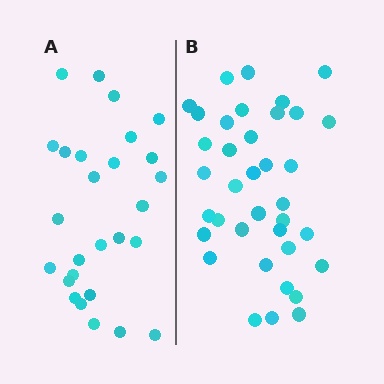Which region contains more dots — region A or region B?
Region B (the right region) has more dots.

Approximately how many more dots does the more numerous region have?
Region B has roughly 10 or so more dots than region A.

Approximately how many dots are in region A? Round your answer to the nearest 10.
About 30 dots. (The exact count is 27, which rounds to 30.)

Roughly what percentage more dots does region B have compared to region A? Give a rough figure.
About 35% more.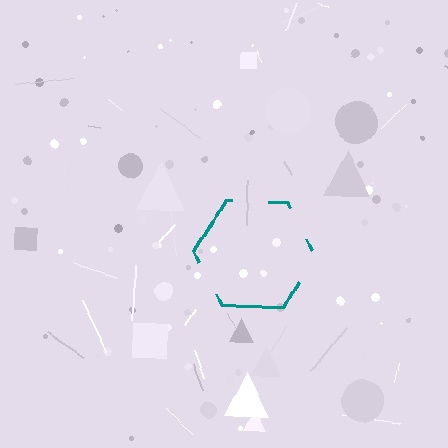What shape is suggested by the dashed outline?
The dashed outline suggests a hexagon.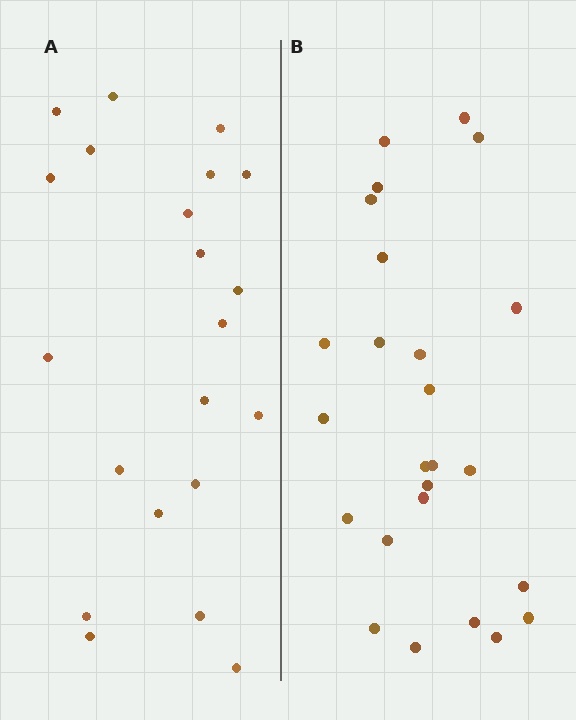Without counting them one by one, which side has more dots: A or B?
Region B (the right region) has more dots.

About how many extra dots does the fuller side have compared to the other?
Region B has about 4 more dots than region A.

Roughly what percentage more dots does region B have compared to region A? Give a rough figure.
About 20% more.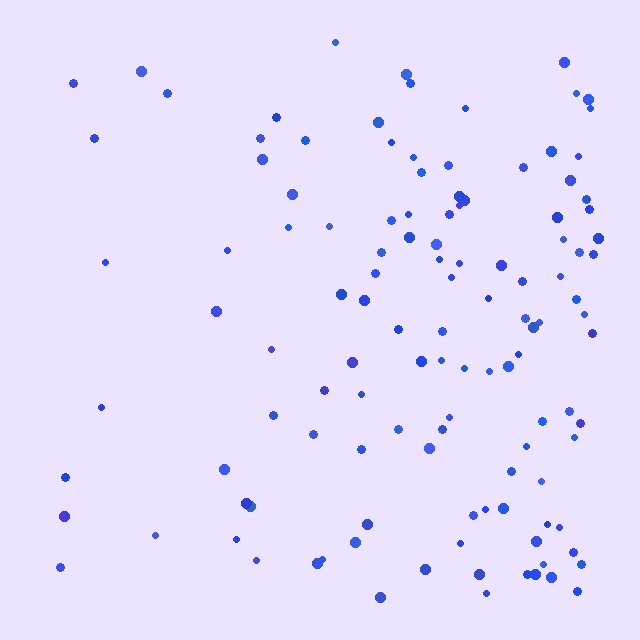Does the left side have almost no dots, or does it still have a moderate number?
Still a moderate number, just noticeably fewer than the right.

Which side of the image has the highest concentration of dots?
The right.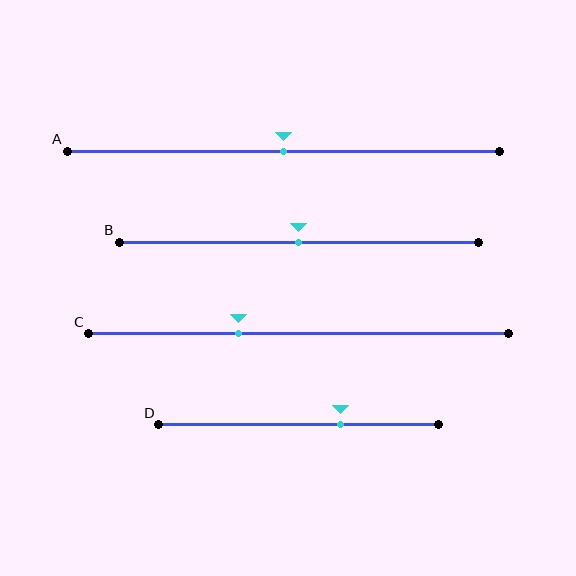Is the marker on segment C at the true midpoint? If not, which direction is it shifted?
No, the marker on segment C is shifted to the left by about 14% of the segment length.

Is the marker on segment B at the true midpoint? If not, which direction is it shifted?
Yes, the marker on segment B is at the true midpoint.